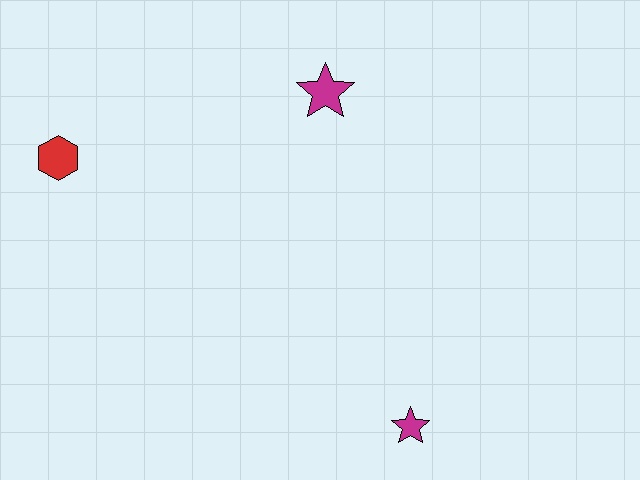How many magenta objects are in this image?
There are 2 magenta objects.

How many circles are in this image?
There are no circles.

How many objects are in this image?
There are 3 objects.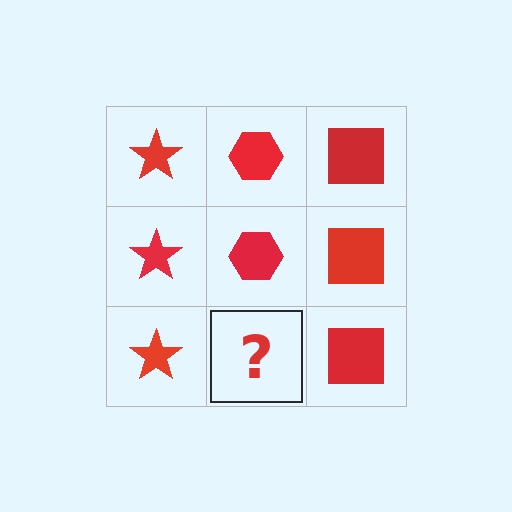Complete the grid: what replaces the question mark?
The question mark should be replaced with a red hexagon.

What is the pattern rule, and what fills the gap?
The rule is that each column has a consistent shape. The gap should be filled with a red hexagon.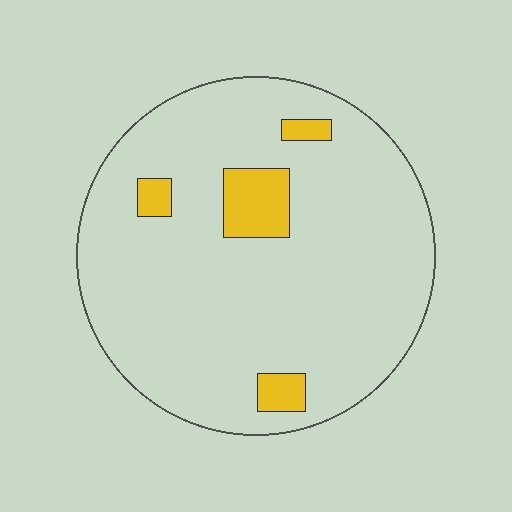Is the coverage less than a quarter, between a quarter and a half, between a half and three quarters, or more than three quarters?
Less than a quarter.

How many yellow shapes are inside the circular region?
4.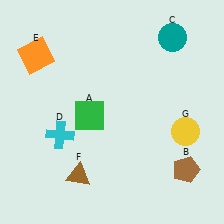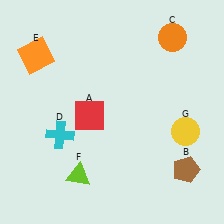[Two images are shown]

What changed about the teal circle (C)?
In Image 1, C is teal. In Image 2, it changed to orange.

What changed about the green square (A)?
In Image 1, A is green. In Image 2, it changed to red.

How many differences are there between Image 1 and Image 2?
There are 3 differences between the two images.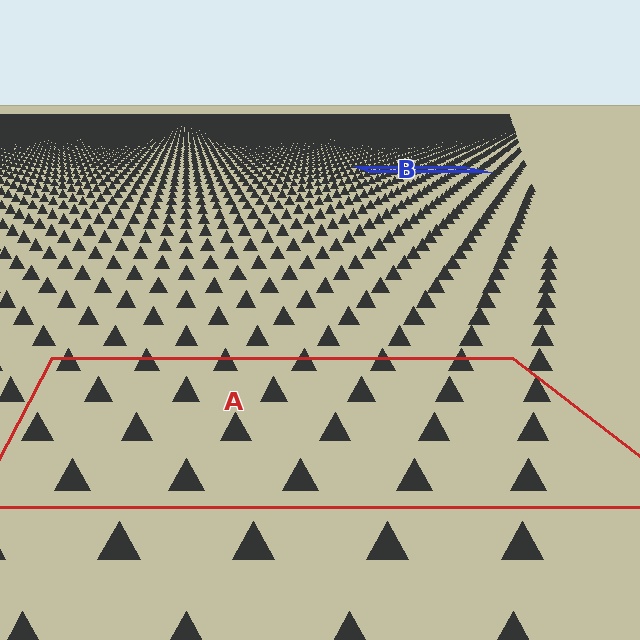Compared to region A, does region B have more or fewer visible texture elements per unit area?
Region B has more texture elements per unit area — they are packed more densely because it is farther away.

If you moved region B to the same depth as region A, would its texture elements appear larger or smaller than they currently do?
They would appear larger. At a closer depth, the same texture elements are projected at a bigger on-screen size.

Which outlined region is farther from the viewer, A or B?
Region B is farther from the viewer — the texture elements inside it appear smaller and more densely packed.